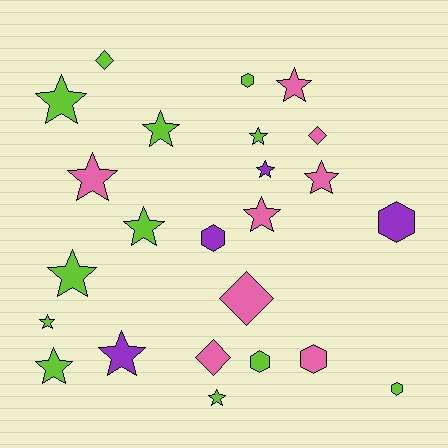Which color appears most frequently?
Lime, with 12 objects.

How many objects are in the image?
There are 24 objects.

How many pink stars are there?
There are 4 pink stars.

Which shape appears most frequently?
Star, with 14 objects.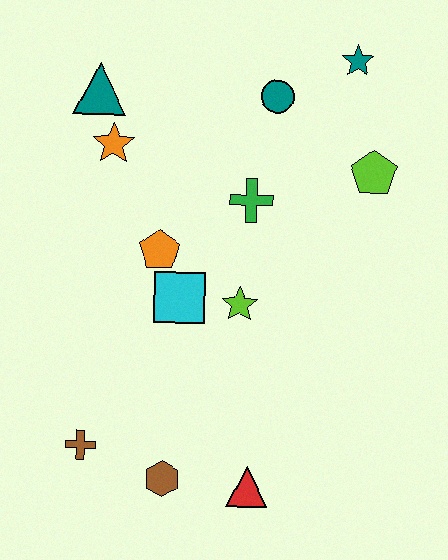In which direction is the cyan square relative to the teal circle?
The cyan square is below the teal circle.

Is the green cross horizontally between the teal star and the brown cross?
Yes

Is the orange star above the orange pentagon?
Yes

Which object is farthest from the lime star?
The teal star is farthest from the lime star.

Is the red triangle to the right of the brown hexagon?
Yes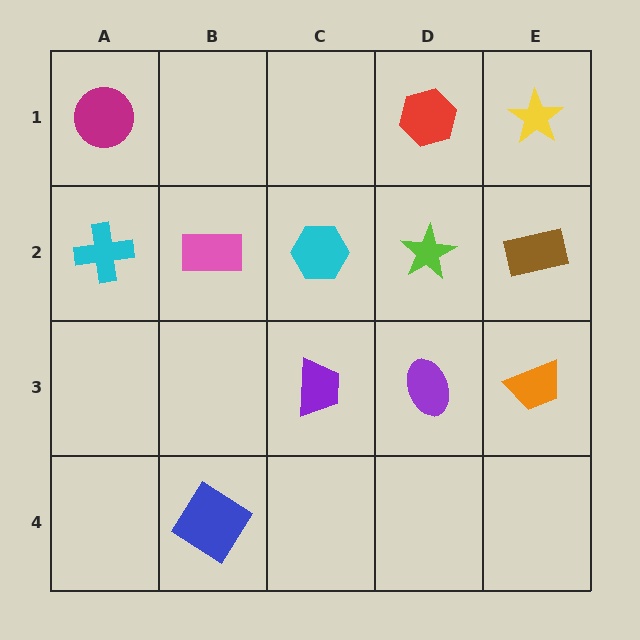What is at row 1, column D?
A red hexagon.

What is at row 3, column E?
An orange trapezoid.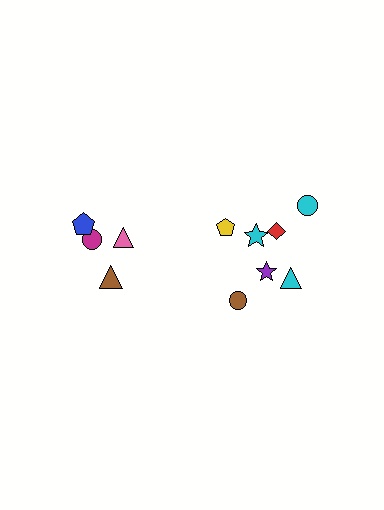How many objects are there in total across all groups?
There are 11 objects.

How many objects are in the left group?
There are 4 objects.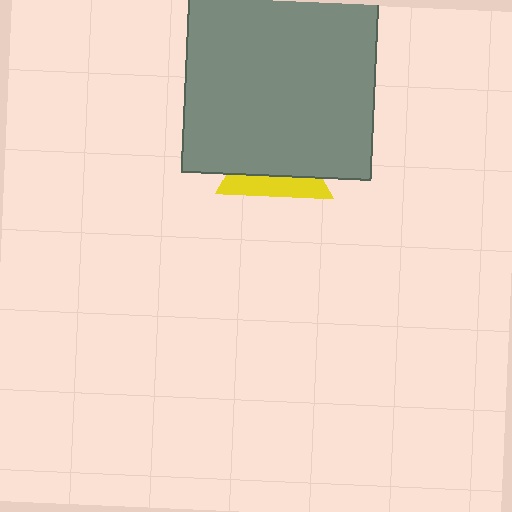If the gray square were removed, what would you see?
You would see the complete yellow triangle.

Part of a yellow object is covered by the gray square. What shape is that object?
It is a triangle.